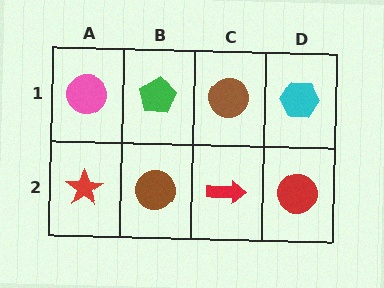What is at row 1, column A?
A pink circle.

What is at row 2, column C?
A red arrow.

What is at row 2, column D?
A red circle.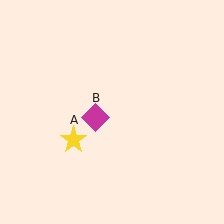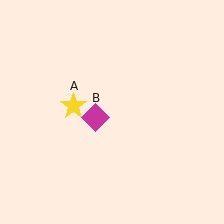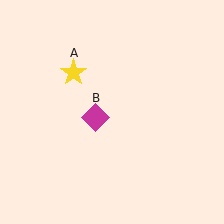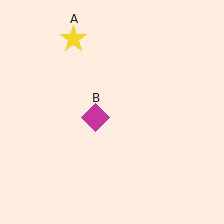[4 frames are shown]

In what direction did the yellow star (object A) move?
The yellow star (object A) moved up.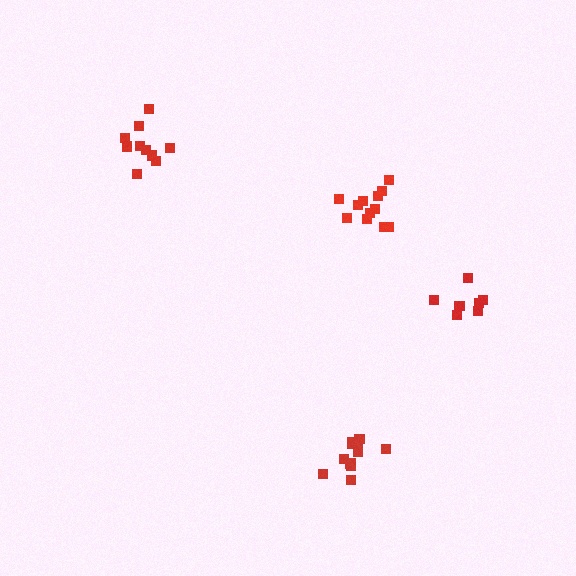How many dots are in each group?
Group 1: 12 dots, Group 2: 7 dots, Group 3: 12 dots, Group 4: 10 dots (41 total).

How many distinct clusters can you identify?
There are 4 distinct clusters.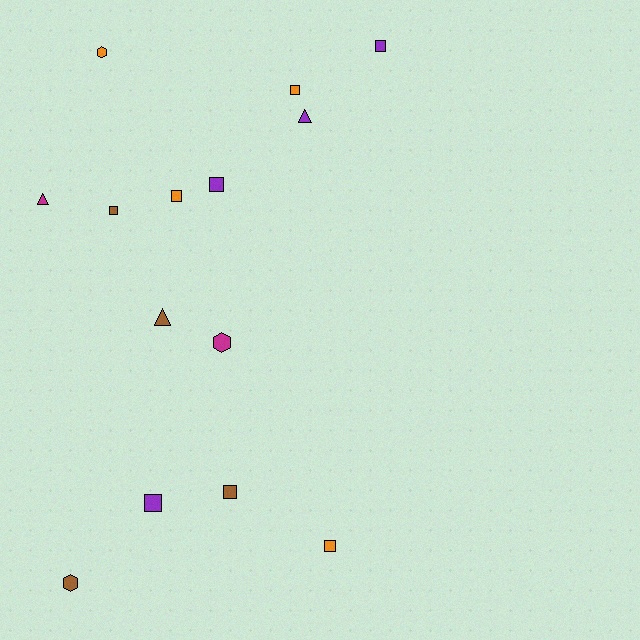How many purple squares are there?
There are 3 purple squares.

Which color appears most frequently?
Purple, with 4 objects.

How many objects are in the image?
There are 14 objects.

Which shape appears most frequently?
Square, with 8 objects.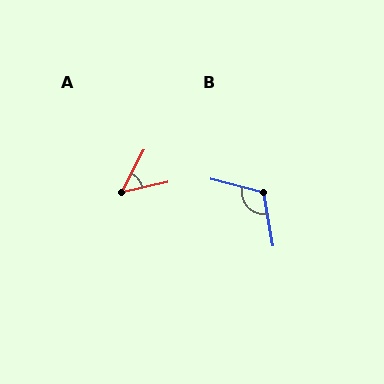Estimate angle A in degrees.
Approximately 50 degrees.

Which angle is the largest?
B, at approximately 114 degrees.